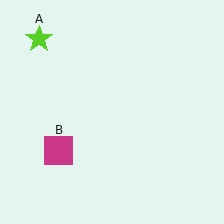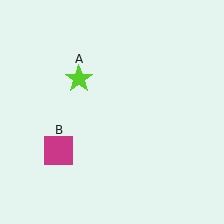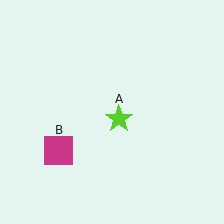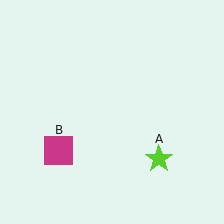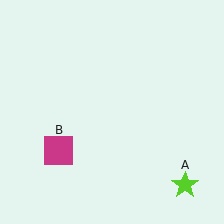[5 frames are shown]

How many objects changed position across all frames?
1 object changed position: lime star (object A).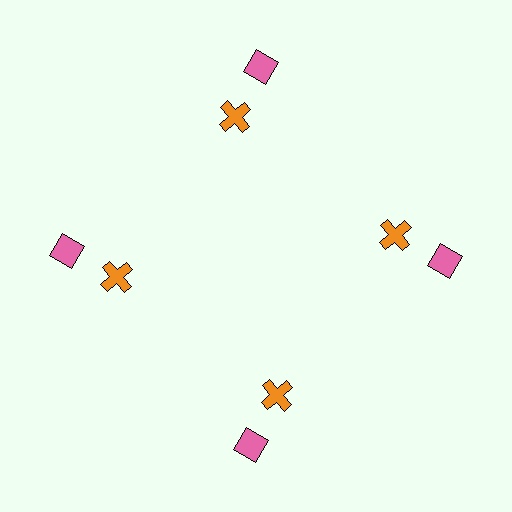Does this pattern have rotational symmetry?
Yes, this pattern has 4-fold rotational symmetry. It looks the same after rotating 90 degrees around the center.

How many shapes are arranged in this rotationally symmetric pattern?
There are 8 shapes, arranged in 4 groups of 2.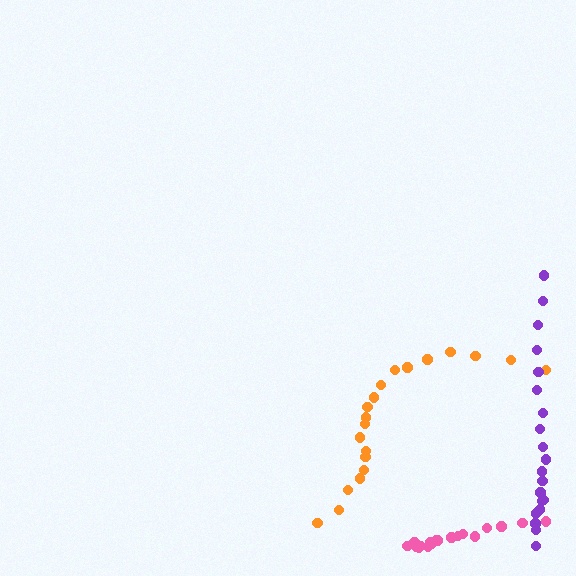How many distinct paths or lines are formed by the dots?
There are 3 distinct paths.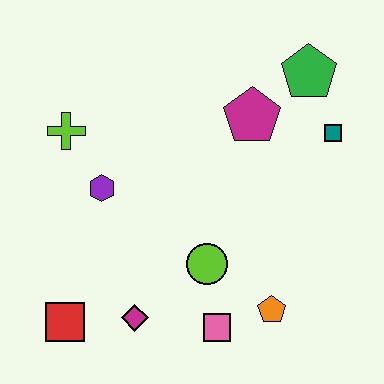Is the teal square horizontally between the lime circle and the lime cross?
No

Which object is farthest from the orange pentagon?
The lime cross is farthest from the orange pentagon.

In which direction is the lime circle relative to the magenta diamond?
The lime circle is to the right of the magenta diamond.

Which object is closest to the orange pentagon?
The pink square is closest to the orange pentagon.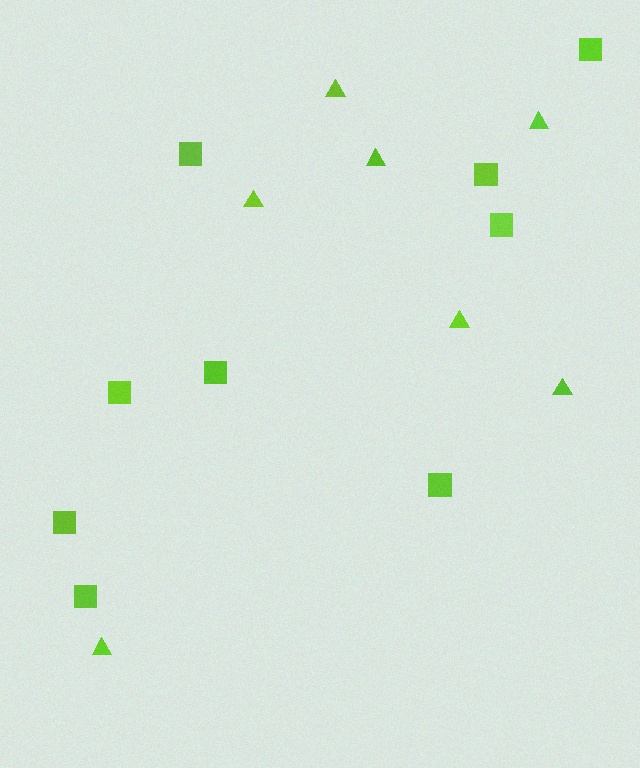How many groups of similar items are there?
There are 2 groups: one group of squares (9) and one group of triangles (7).